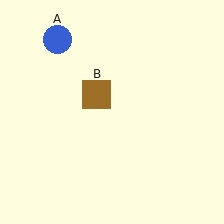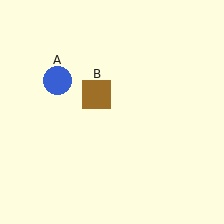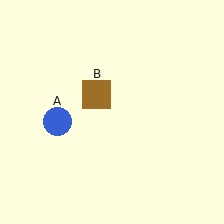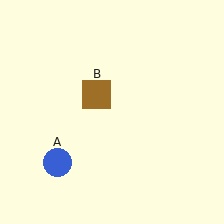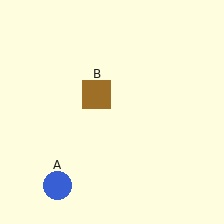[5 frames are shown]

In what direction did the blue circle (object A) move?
The blue circle (object A) moved down.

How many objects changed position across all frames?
1 object changed position: blue circle (object A).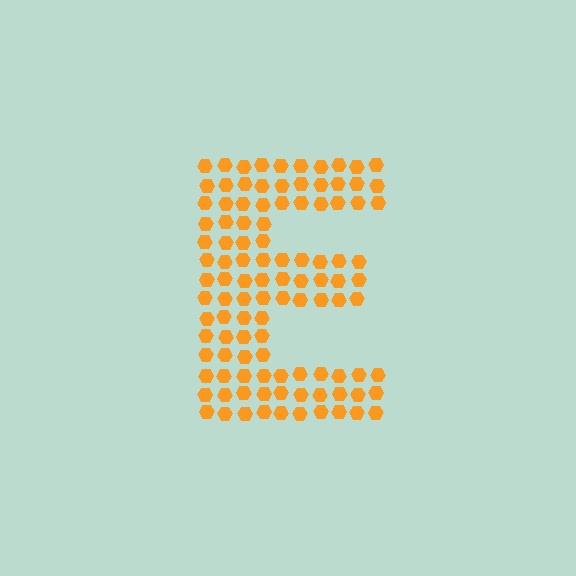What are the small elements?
The small elements are hexagons.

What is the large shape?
The large shape is the letter E.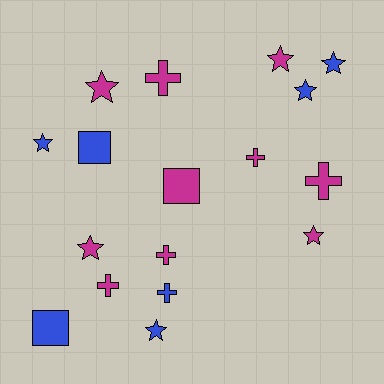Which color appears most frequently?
Magenta, with 10 objects.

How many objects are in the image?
There are 17 objects.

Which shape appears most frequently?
Star, with 8 objects.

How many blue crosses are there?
There is 1 blue cross.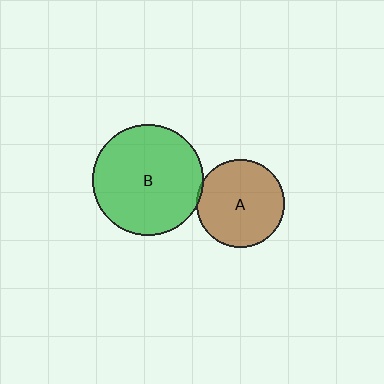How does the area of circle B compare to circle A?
Approximately 1.6 times.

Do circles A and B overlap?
Yes.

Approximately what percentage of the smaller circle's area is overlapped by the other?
Approximately 5%.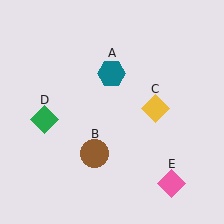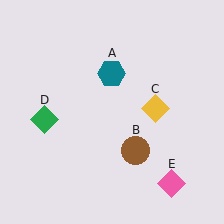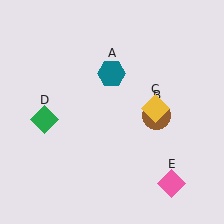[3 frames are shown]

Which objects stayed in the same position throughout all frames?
Teal hexagon (object A) and yellow diamond (object C) and green diamond (object D) and pink diamond (object E) remained stationary.